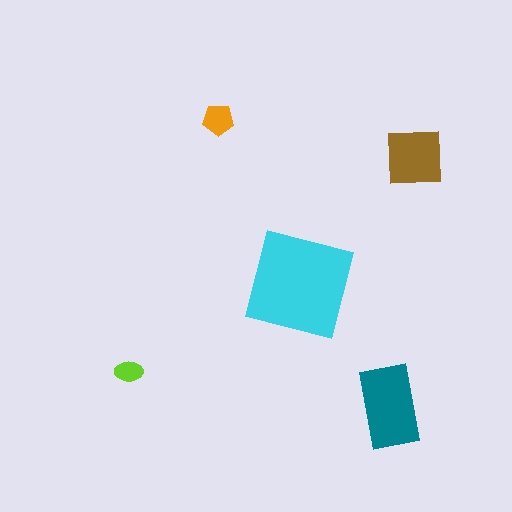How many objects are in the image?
There are 5 objects in the image.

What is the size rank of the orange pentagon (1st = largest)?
4th.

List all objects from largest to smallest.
The cyan square, the teal rectangle, the brown square, the orange pentagon, the lime ellipse.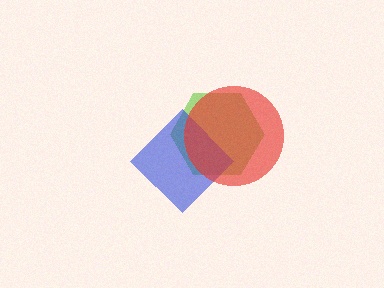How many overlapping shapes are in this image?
There are 3 overlapping shapes in the image.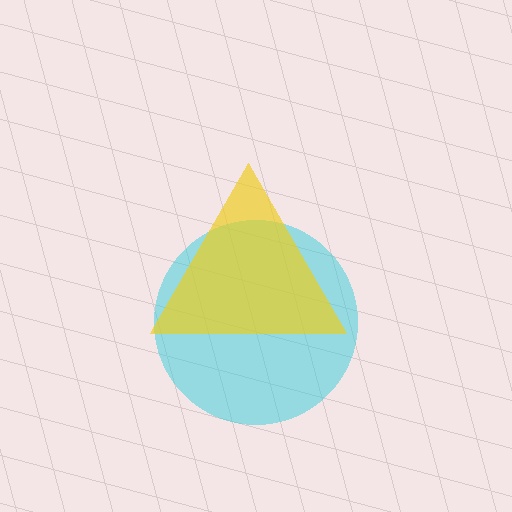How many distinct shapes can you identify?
There are 2 distinct shapes: a cyan circle, a yellow triangle.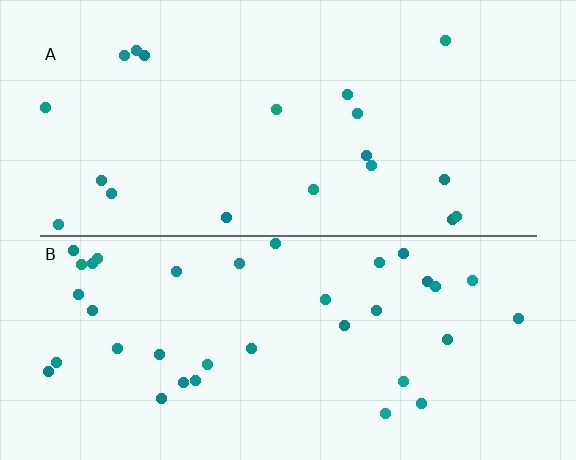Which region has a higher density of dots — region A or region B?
B (the bottom).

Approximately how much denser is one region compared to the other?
Approximately 1.8× — region B over region A.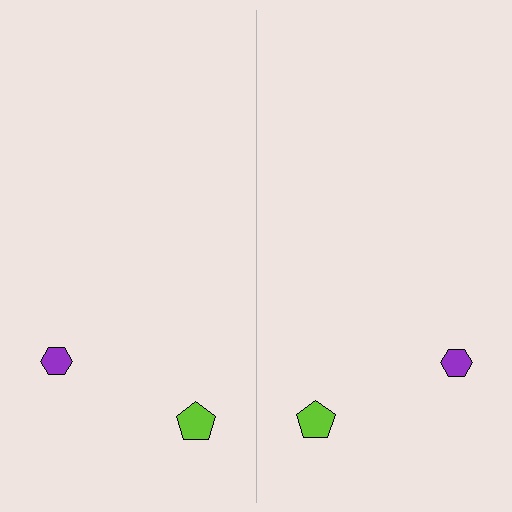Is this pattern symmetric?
Yes, this pattern has bilateral (reflection) symmetry.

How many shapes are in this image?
There are 4 shapes in this image.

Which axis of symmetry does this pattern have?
The pattern has a vertical axis of symmetry running through the center of the image.